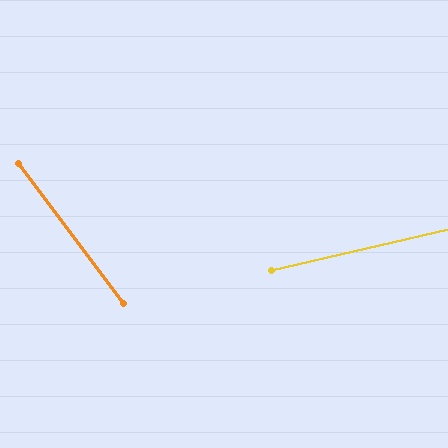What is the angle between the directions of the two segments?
Approximately 66 degrees.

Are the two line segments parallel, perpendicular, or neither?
Neither parallel nor perpendicular — they differ by about 66°.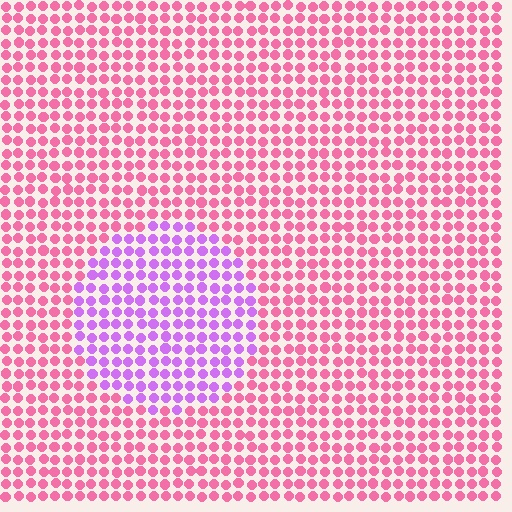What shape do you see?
I see a circle.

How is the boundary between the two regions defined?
The boundary is defined purely by a slight shift in hue (about 50 degrees). Spacing, size, and orientation are identical on both sides.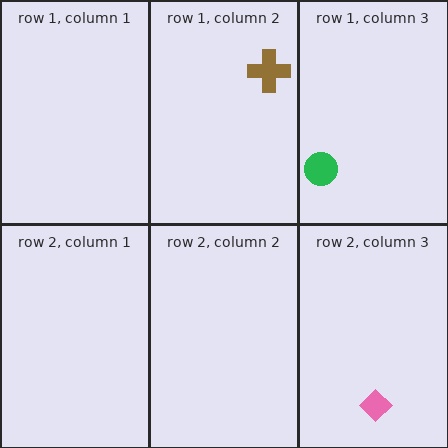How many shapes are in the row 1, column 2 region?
1.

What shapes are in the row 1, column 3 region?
The green circle.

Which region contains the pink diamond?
The row 2, column 3 region.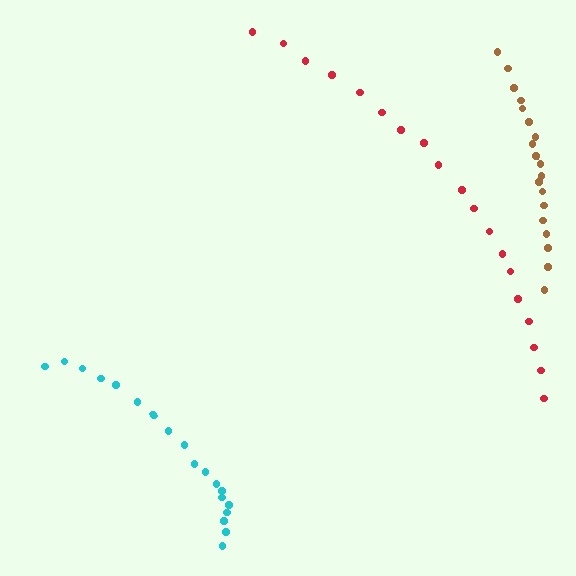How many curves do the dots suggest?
There are 3 distinct paths.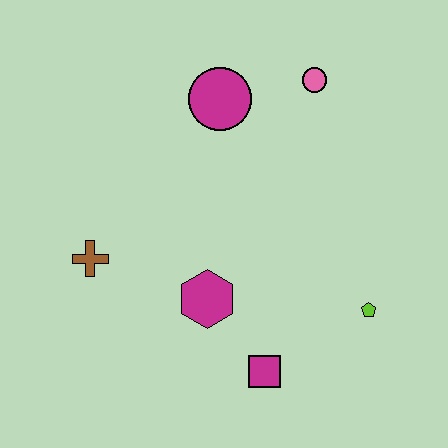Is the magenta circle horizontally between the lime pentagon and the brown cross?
Yes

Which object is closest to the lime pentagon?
The magenta square is closest to the lime pentagon.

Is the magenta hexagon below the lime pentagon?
No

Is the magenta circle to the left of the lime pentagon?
Yes